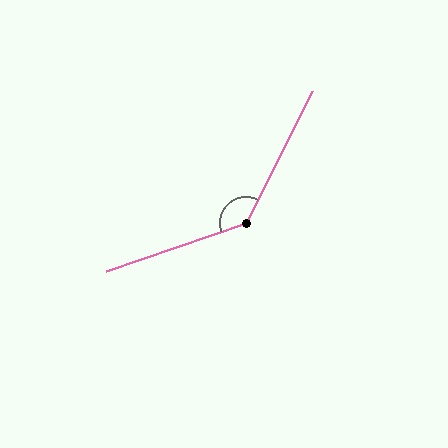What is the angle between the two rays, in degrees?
Approximately 136 degrees.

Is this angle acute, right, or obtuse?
It is obtuse.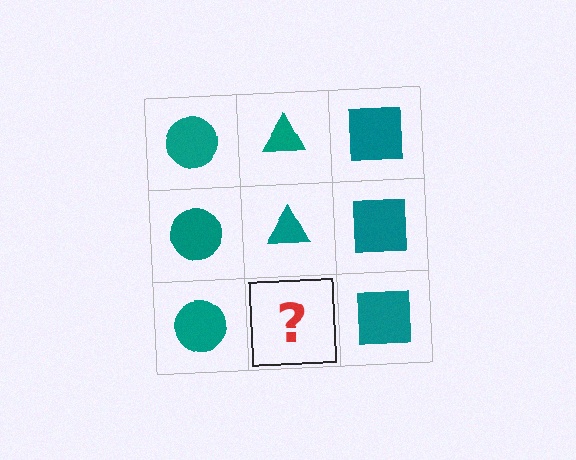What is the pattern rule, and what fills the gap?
The rule is that each column has a consistent shape. The gap should be filled with a teal triangle.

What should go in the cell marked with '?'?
The missing cell should contain a teal triangle.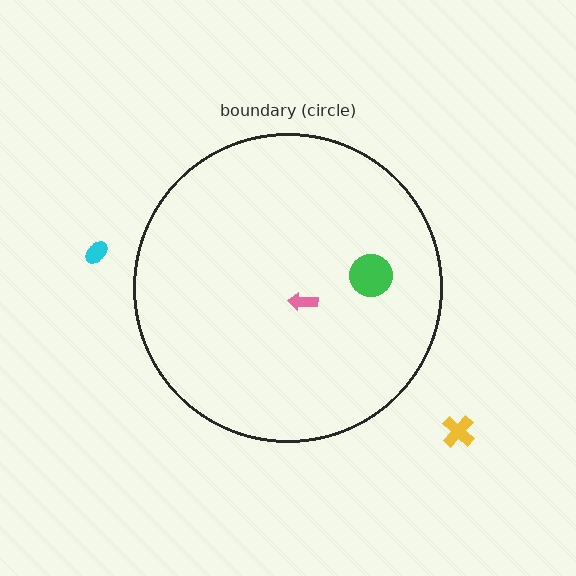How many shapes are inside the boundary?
2 inside, 2 outside.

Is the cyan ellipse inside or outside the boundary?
Outside.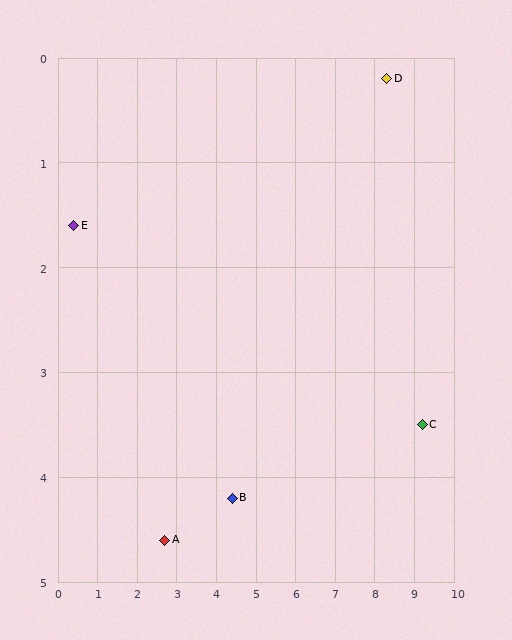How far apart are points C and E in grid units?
Points C and E are about 9.0 grid units apart.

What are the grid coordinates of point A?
Point A is at approximately (2.7, 4.6).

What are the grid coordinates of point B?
Point B is at approximately (4.4, 4.2).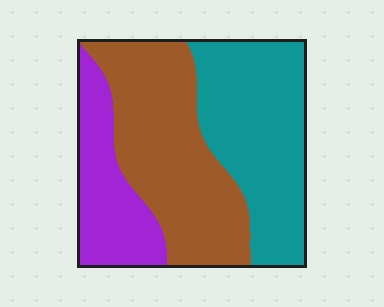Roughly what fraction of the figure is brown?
Brown covers 41% of the figure.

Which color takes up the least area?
Purple, at roughly 20%.